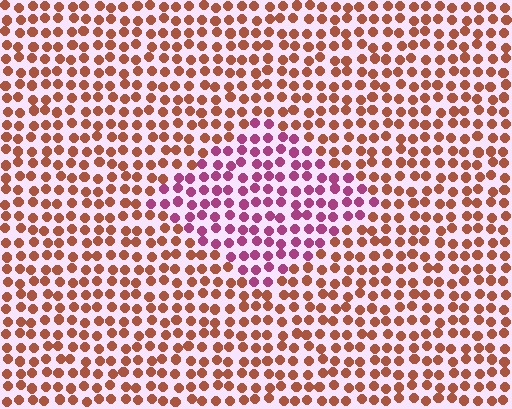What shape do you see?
I see a diamond.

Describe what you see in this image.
The image is filled with small brown elements in a uniform arrangement. A diamond-shaped region is visible where the elements are tinted to a slightly different hue, forming a subtle color boundary.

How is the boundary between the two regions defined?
The boundary is defined purely by a slight shift in hue (about 50 degrees). Spacing, size, and orientation are identical on both sides.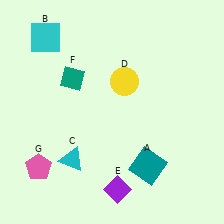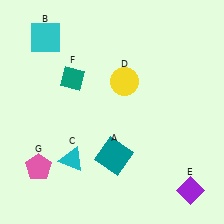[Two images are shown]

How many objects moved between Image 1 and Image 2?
2 objects moved between the two images.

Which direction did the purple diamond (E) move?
The purple diamond (E) moved right.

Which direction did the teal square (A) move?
The teal square (A) moved left.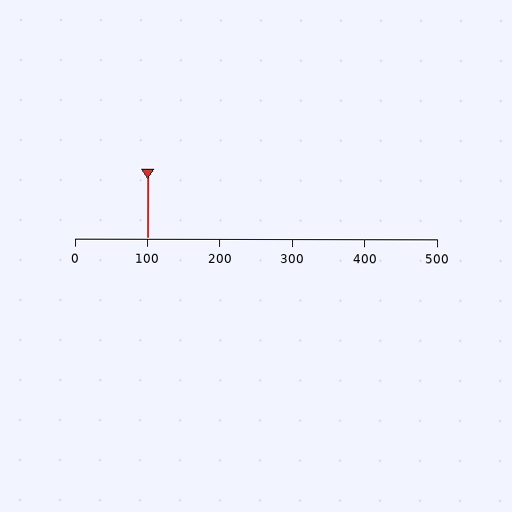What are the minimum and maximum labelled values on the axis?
The axis runs from 0 to 500.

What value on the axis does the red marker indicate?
The marker indicates approximately 100.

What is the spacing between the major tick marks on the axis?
The major ticks are spaced 100 apart.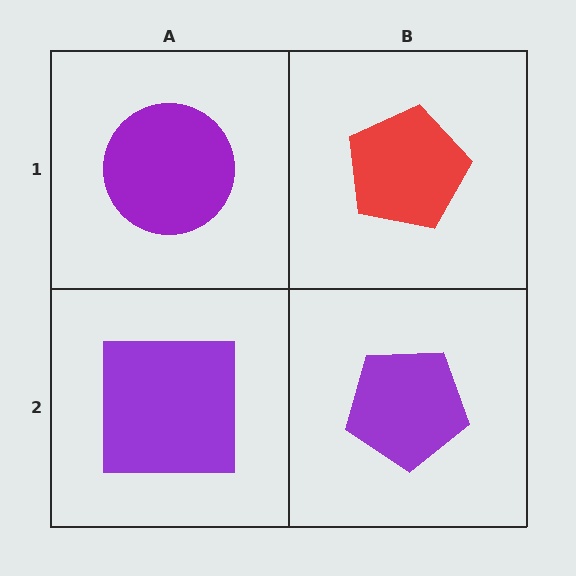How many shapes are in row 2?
2 shapes.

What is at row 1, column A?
A purple circle.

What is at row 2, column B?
A purple pentagon.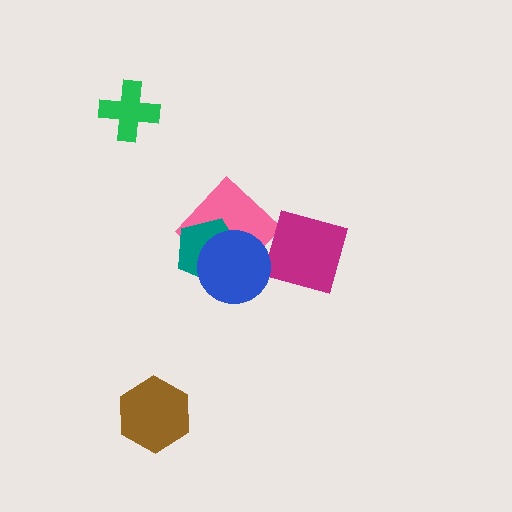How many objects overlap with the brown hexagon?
0 objects overlap with the brown hexagon.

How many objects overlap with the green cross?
0 objects overlap with the green cross.